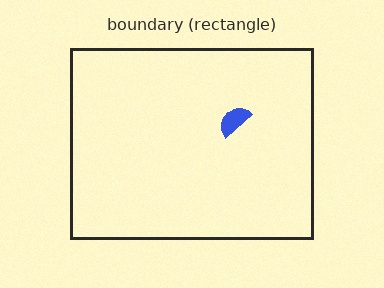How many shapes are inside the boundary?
1 inside, 0 outside.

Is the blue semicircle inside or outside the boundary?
Inside.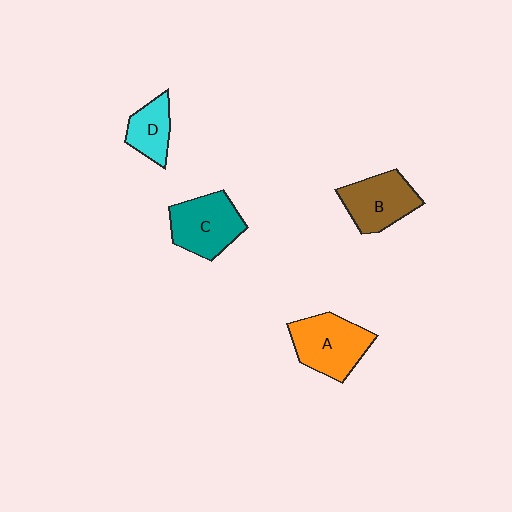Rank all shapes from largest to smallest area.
From largest to smallest: A (orange), C (teal), B (brown), D (cyan).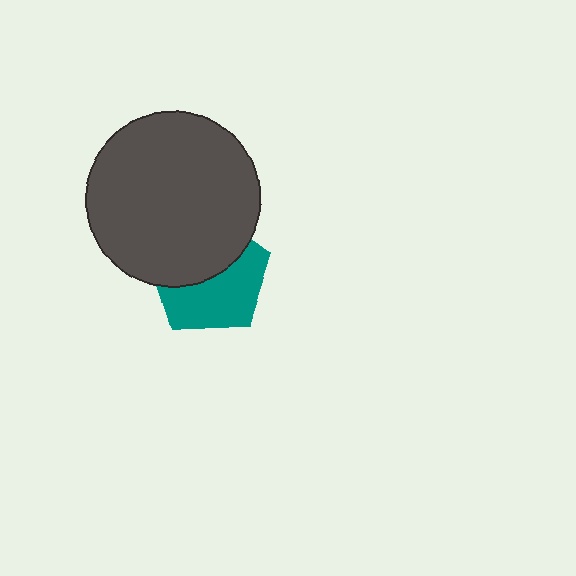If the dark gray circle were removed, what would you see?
You would see the complete teal pentagon.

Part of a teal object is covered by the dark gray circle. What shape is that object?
It is a pentagon.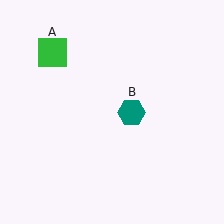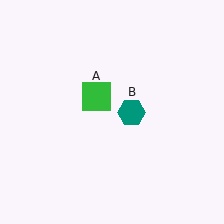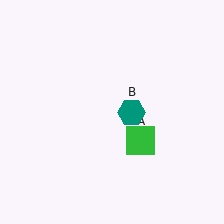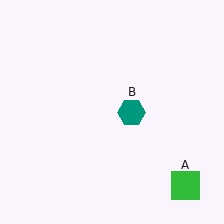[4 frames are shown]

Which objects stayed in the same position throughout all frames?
Teal hexagon (object B) remained stationary.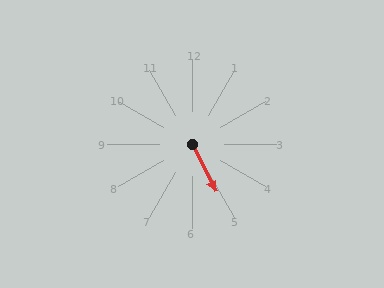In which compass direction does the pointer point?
Southeast.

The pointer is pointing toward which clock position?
Roughly 5 o'clock.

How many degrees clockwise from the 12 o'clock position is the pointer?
Approximately 153 degrees.